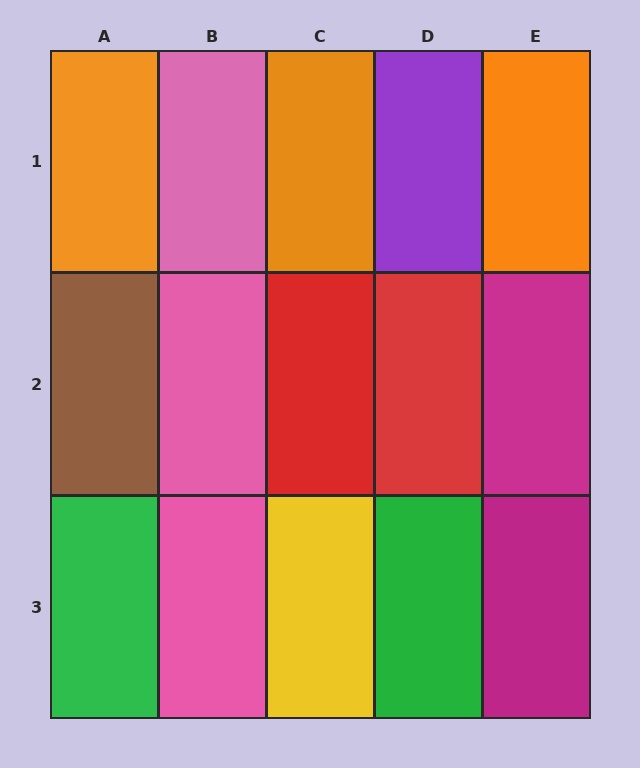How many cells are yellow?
1 cell is yellow.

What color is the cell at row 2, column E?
Magenta.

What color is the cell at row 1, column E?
Orange.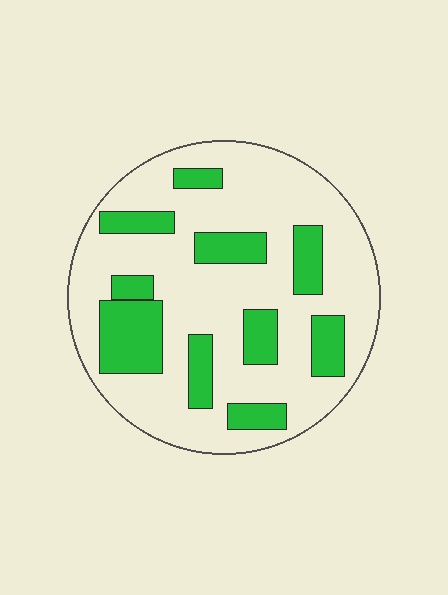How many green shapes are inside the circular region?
10.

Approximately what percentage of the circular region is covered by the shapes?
Approximately 25%.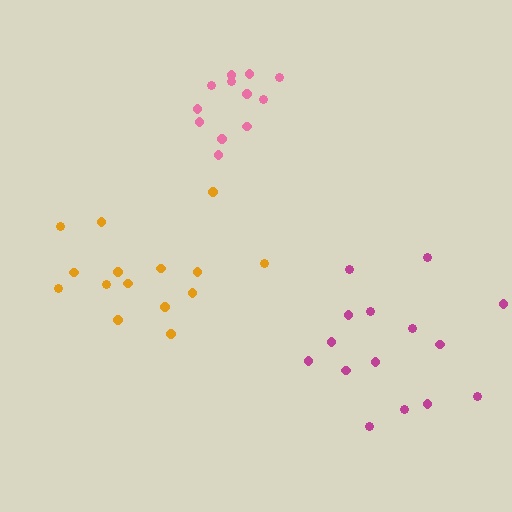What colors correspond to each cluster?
The clusters are colored: orange, magenta, pink.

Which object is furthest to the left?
The orange cluster is leftmost.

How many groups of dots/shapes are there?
There are 3 groups.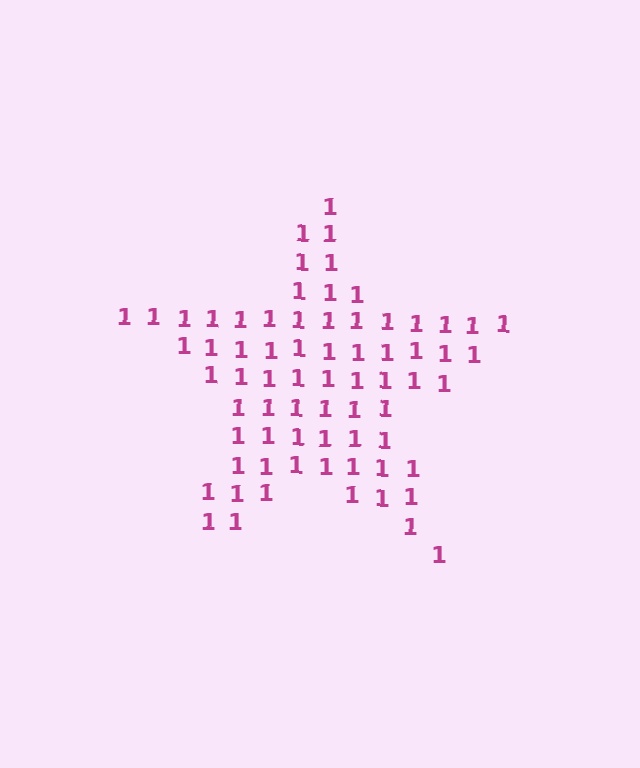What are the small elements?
The small elements are digit 1's.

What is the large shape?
The large shape is a star.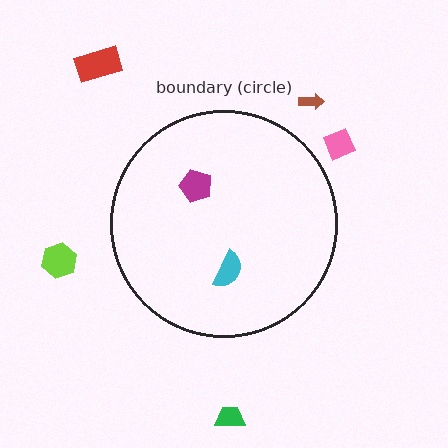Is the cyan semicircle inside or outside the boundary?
Inside.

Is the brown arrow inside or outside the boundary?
Outside.